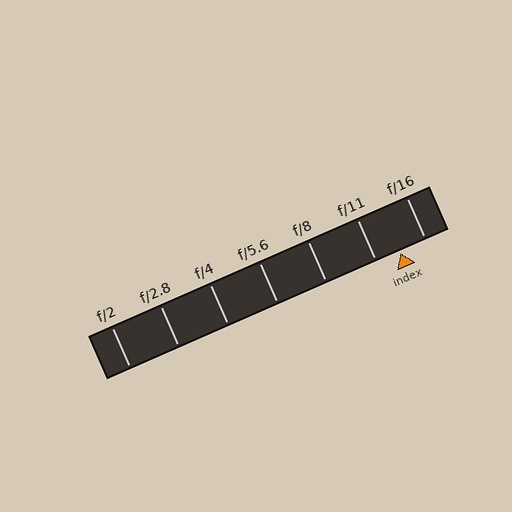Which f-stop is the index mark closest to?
The index mark is closest to f/11.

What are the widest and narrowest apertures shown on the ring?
The widest aperture shown is f/2 and the narrowest is f/16.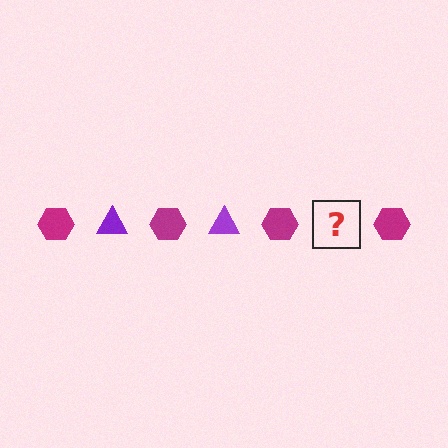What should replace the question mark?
The question mark should be replaced with a purple triangle.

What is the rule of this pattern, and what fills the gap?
The rule is that the pattern alternates between magenta hexagon and purple triangle. The gap should be filled with a purple triangle.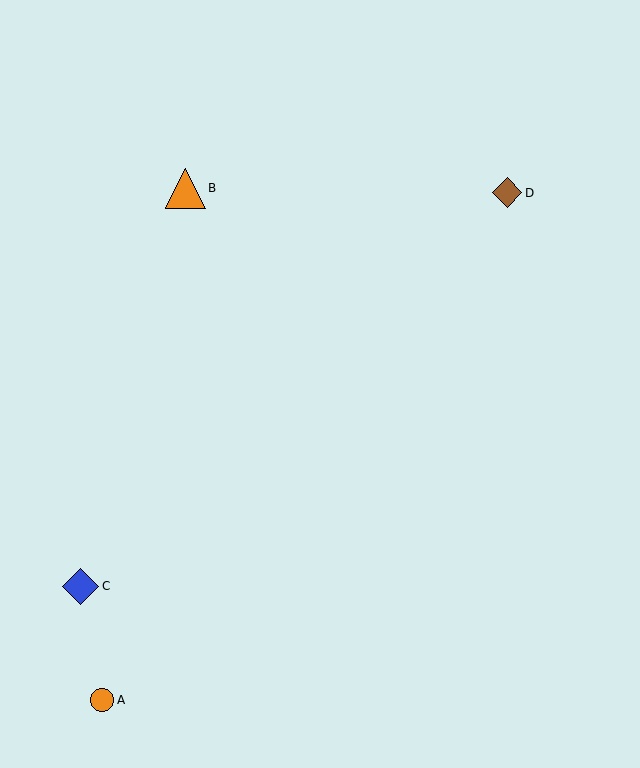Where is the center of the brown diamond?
The center of the brown diamond is at (507, 193).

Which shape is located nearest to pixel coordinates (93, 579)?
The blue diamond (labeled C) at (81, 586) is nearest to that location.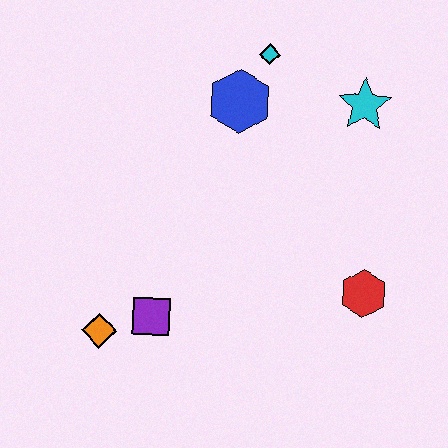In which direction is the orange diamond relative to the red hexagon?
The orange diamond is to the left of the red hexagon.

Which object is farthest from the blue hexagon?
The orange diamond is farthest from the blue hexagon.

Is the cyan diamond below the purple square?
No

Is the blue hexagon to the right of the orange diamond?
Yes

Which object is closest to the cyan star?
The cyan diamond is closest to the cyan star.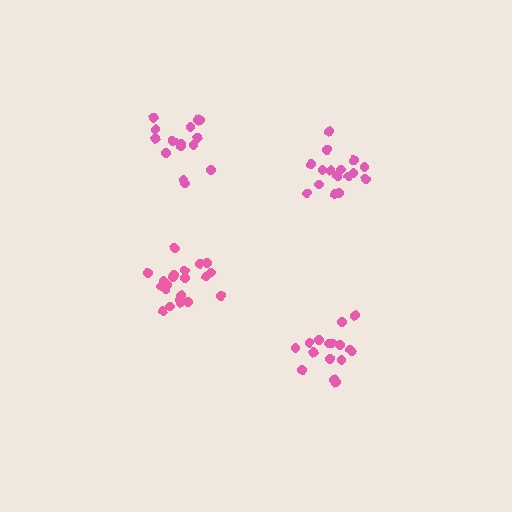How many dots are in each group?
Group 1: 16 dots, Group 2: 21 dots, Group 3: 15 dots, Group 4: 16 dots (68 total).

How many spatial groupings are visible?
There are 4 spatial groupings.